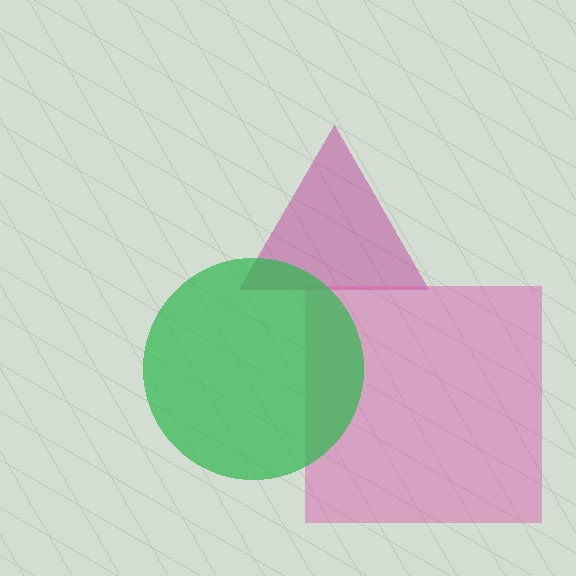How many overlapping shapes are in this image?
There are 3 overlapping shapes in the image.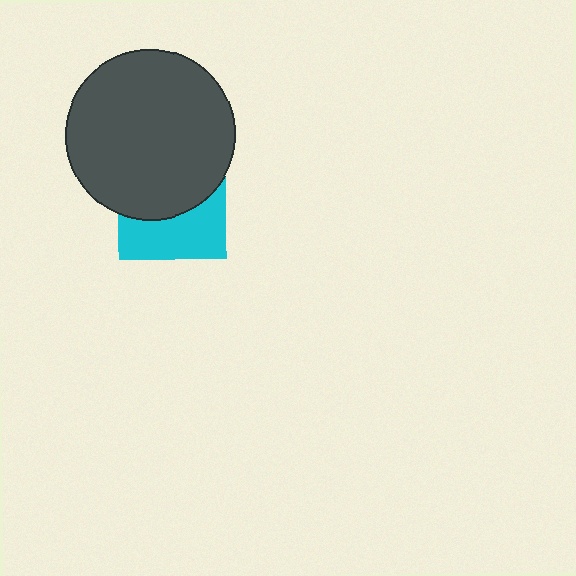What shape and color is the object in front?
The object in front is a dark gray circle.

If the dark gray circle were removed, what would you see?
You would see the complete cyan square.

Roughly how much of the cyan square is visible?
A small part of it is visible (roughly 45%).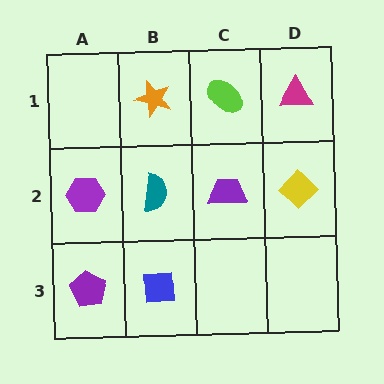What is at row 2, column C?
A purple trapezoid.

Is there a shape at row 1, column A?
No, that cell is empty.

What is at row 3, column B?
A blue square.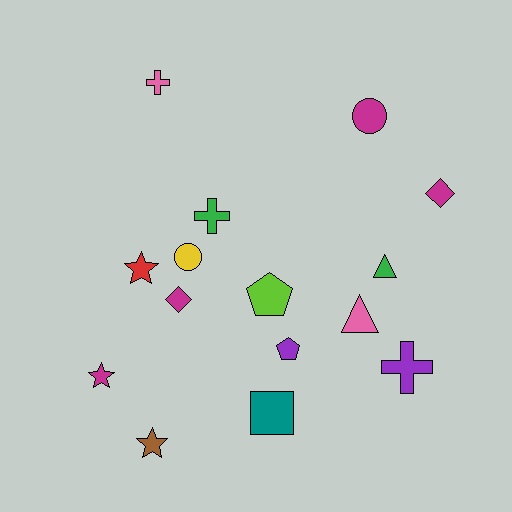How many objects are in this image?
There are 15 objects.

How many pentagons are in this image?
There are 2 pentagons.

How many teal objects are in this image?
There is 1 teal object.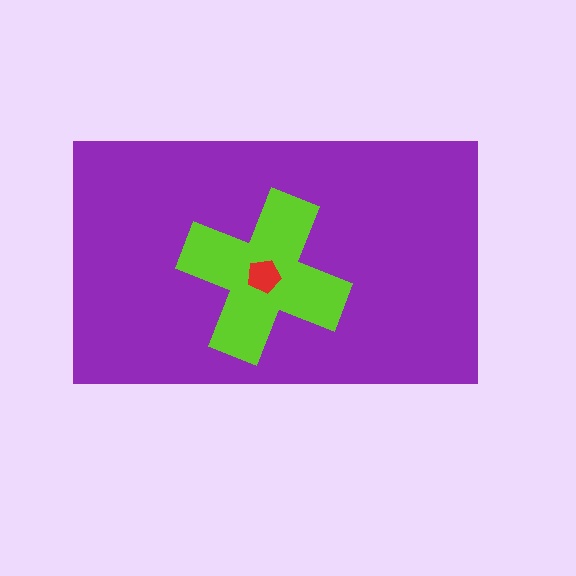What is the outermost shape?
The purple rectangle.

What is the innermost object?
The red pentagon.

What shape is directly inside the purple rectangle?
The lime cross.